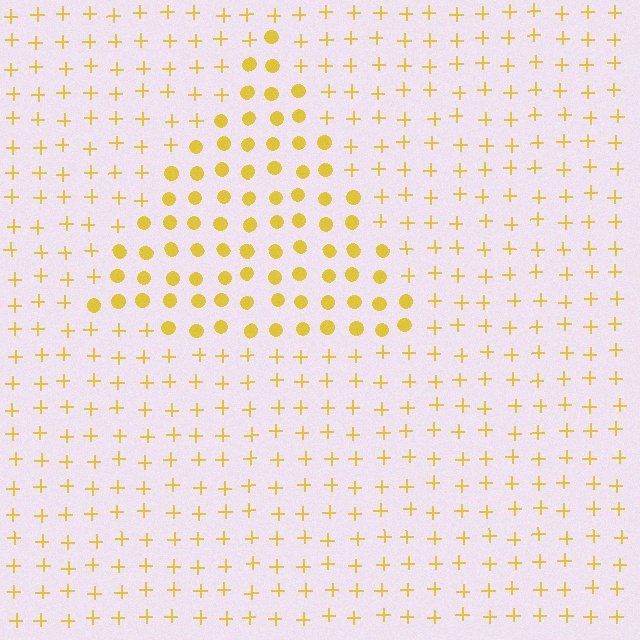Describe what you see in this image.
The image is filled with small yellow elements arranged in a uniform grid. A triangle-shaped region contains circles, while the surrounding area contains plus signs. The boundary is defined purely by the change in element shape.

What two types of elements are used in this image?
The image uses circles inside the triangle region and plus signs outside it.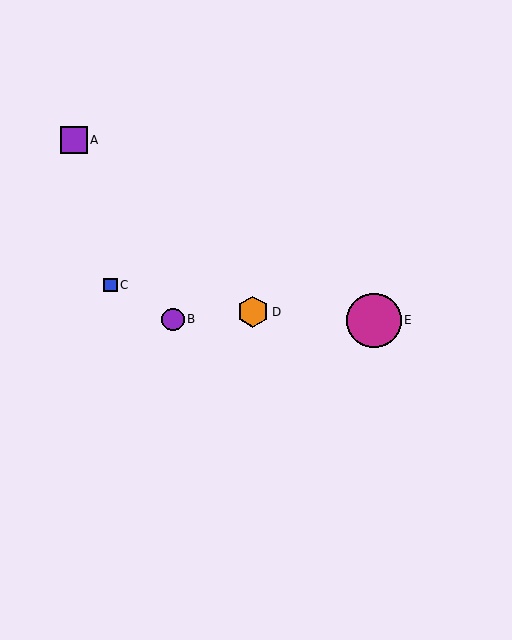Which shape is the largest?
The magenta circle (labeled E) is the largest.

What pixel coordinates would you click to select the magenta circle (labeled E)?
Click at (374, 320) to select the magenta circle E.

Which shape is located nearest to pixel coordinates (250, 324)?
The orange hexagon (labeled D) at (253, 312) is nearest to that location.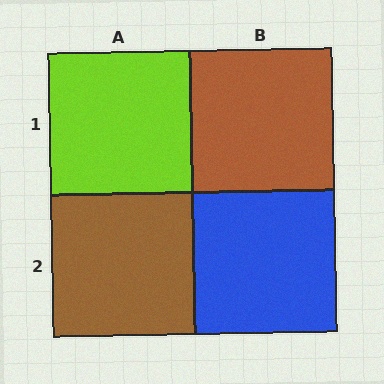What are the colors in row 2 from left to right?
Brown, blue.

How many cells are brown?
2 cells are brown.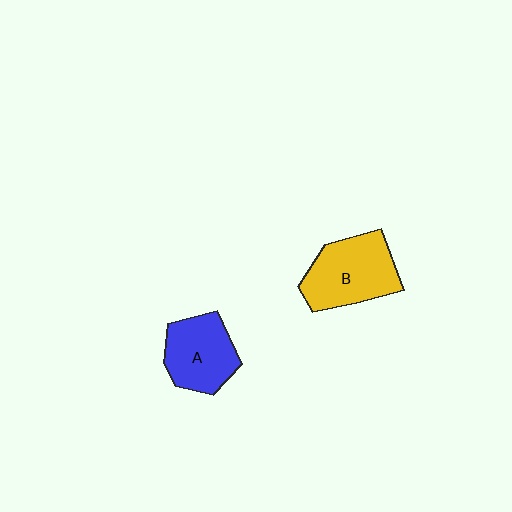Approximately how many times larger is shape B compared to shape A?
Approximately 1.2 times.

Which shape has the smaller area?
Shape A (blue).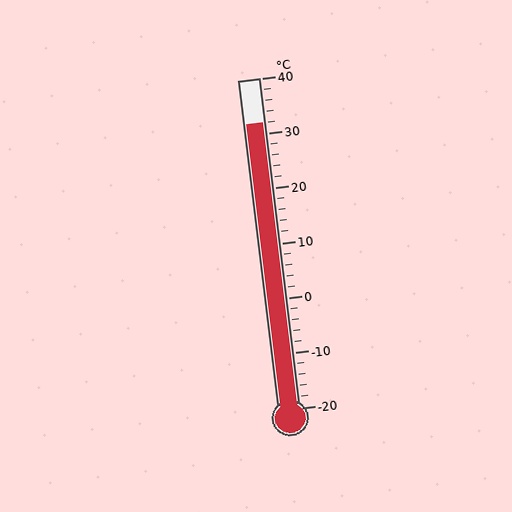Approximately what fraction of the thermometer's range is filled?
The thermometer is filled to approximately 85% of its range.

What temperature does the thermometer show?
The thermometer shows approximately 32°C.